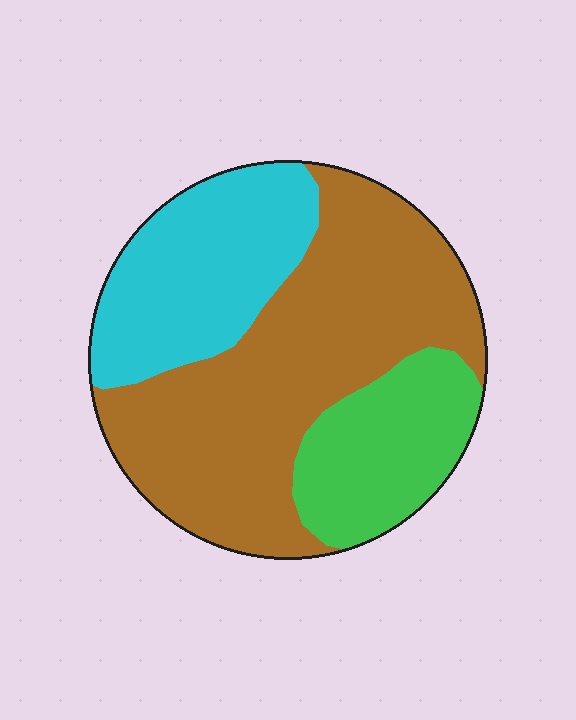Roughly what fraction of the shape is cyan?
Cyan covers 26% of the shape.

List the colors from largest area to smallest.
From largest to smallest: brown, cyan, green.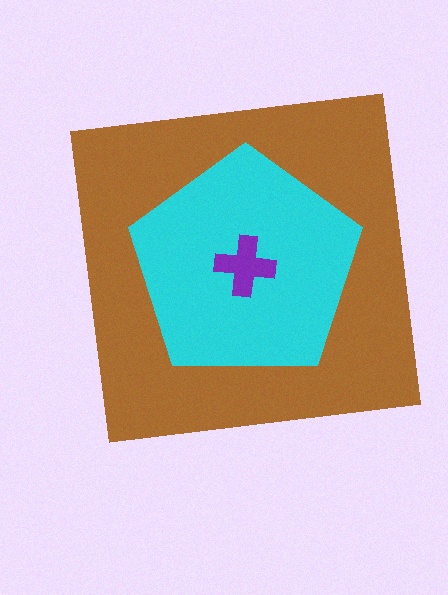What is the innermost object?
The purple cross.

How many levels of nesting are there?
3.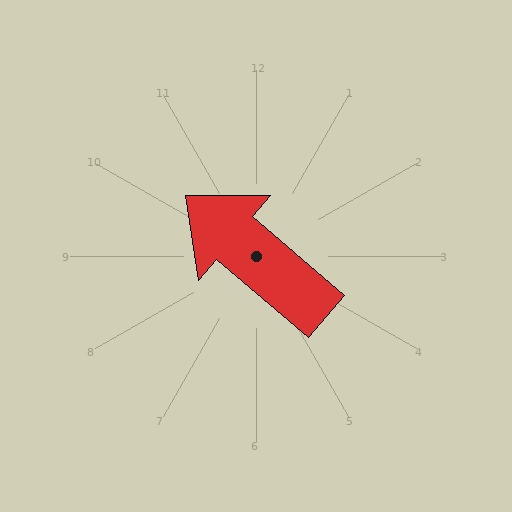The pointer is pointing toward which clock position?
Roughly 10 o'clock.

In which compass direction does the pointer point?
Northwest.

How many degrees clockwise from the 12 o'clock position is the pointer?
Approximately 310 degrees.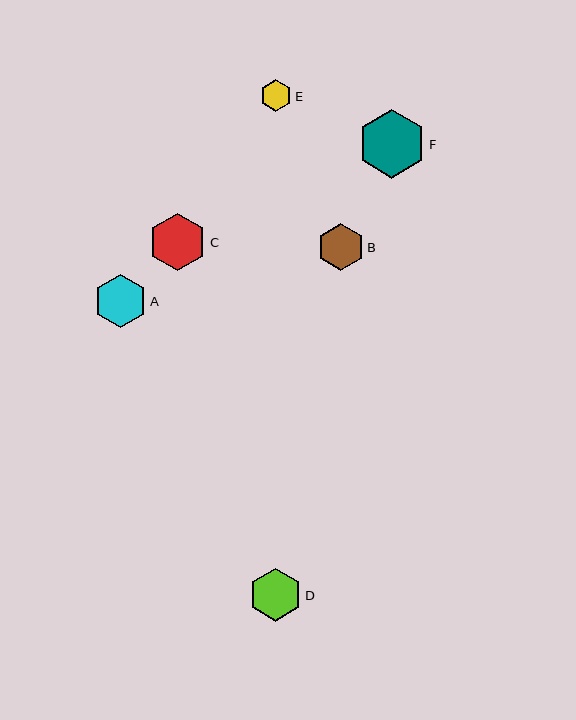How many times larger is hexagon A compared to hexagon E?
Hexagon A is approximately 1.7 times the size of hexagon E.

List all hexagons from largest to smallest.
From largest to smallest: F, C, D, A, B, E.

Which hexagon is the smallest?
Hexagon E is the smallest with a size of approximately 31 pixels.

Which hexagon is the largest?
Hexagon F is the largest with a size of approximately 69 pixels.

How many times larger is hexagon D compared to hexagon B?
Hexagon D is approximately 1.1 times the size of hexagon B.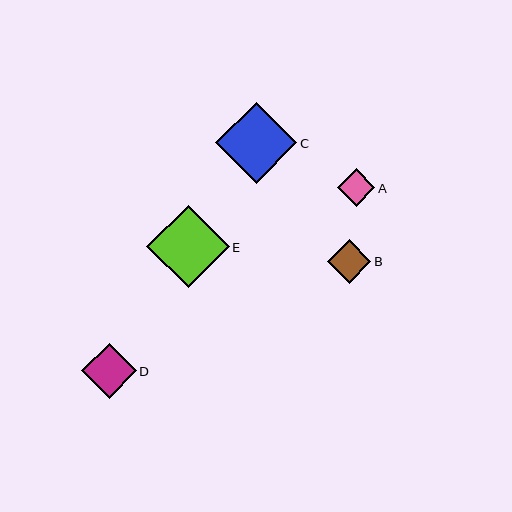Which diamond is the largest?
Diamond E is the largest with a size of approximately 82 pixels.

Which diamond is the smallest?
Diamond A is the smallest with a size of approximately 37 pixels.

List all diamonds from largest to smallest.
From largest to smallest: E, C, D, B, A.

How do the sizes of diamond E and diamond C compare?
Diamond E and diamond C are approximately the same size.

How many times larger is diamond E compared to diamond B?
Diamond E is approximately 1.9 times the size of diamond B.